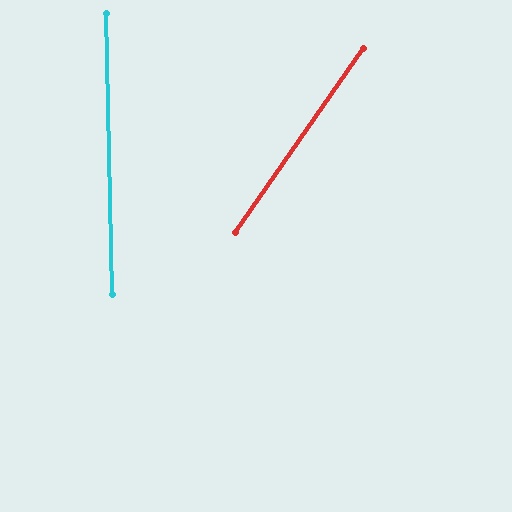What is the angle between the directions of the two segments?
Approximately 36 degrees.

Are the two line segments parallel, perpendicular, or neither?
Neither parallel nor perpendicular — they differ by about 36°.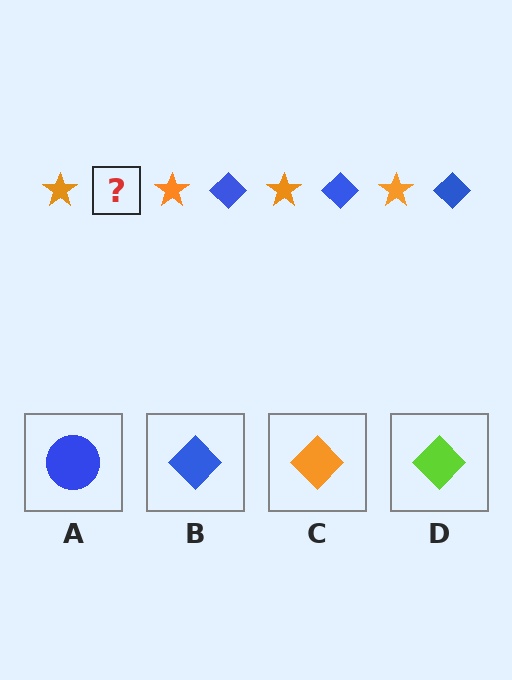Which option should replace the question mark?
Option B.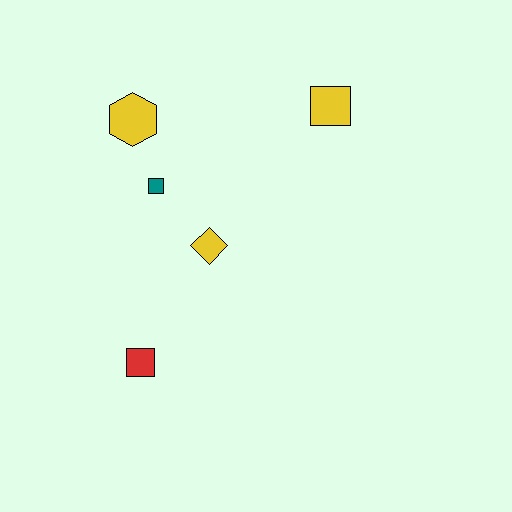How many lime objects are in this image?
There are no lime objects.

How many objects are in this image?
There are 5 objects.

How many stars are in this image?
There are no stars.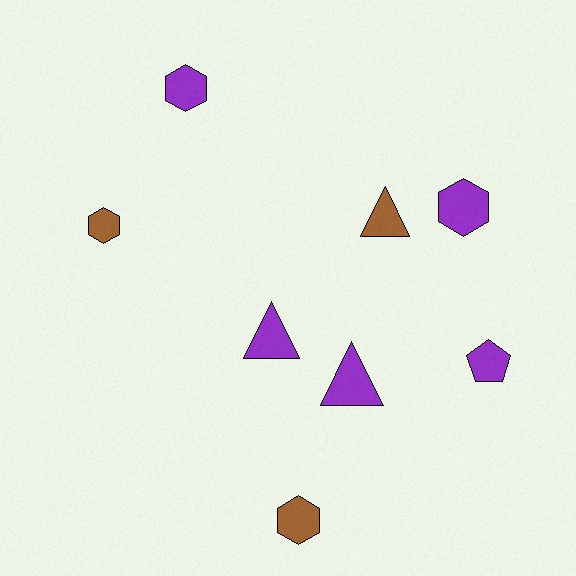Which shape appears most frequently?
Hexagon, with 4 objects.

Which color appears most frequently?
Purple, with 5 objects.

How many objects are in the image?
There are 8 objects.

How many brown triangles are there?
There is 1 brown triangle.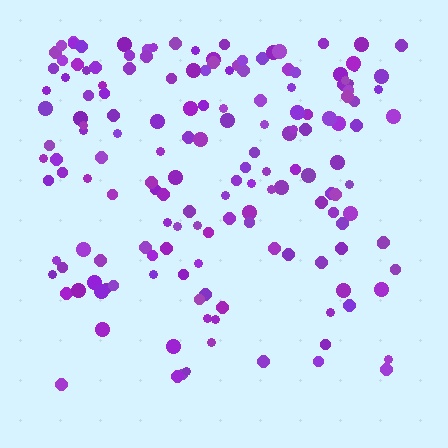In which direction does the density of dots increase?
From bottom to top, with the top side densest.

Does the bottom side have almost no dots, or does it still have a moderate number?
Still a moderate number, just noticeably fewer than the top.